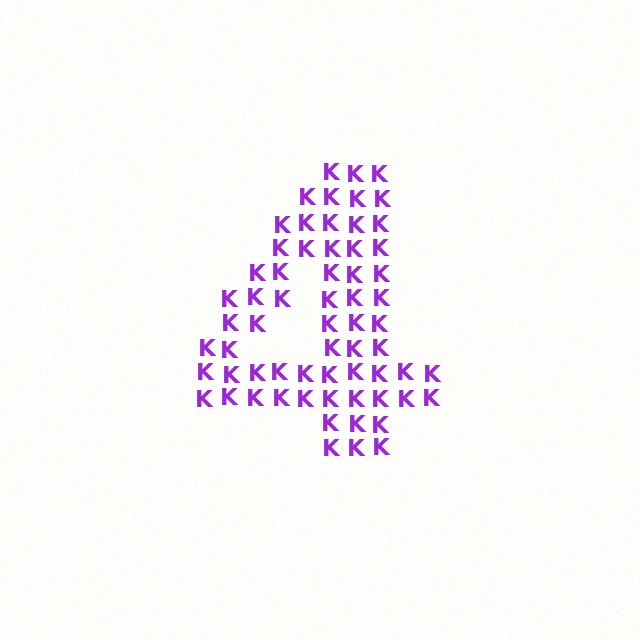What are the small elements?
The small elements are letter K's.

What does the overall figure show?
The overall figure shows the digit 4.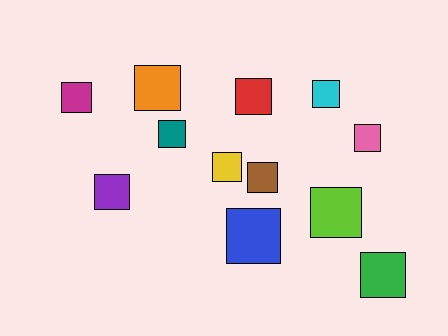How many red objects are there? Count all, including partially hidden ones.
There is 1 red object.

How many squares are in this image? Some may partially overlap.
There are 12 squares.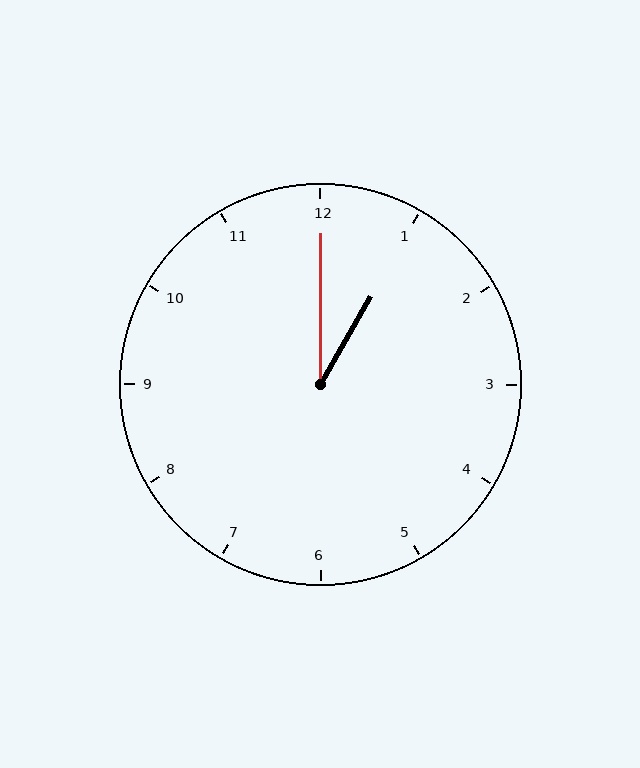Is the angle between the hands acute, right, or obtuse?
It is acute.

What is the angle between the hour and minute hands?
Approximately 30 degrees.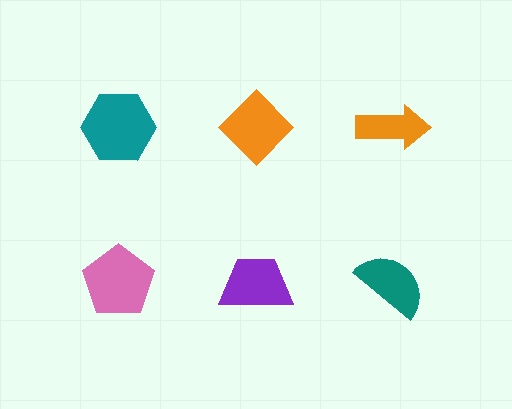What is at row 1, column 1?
A teal hexagon.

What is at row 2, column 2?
A purple trapezoid.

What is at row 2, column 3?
A teal semicircle.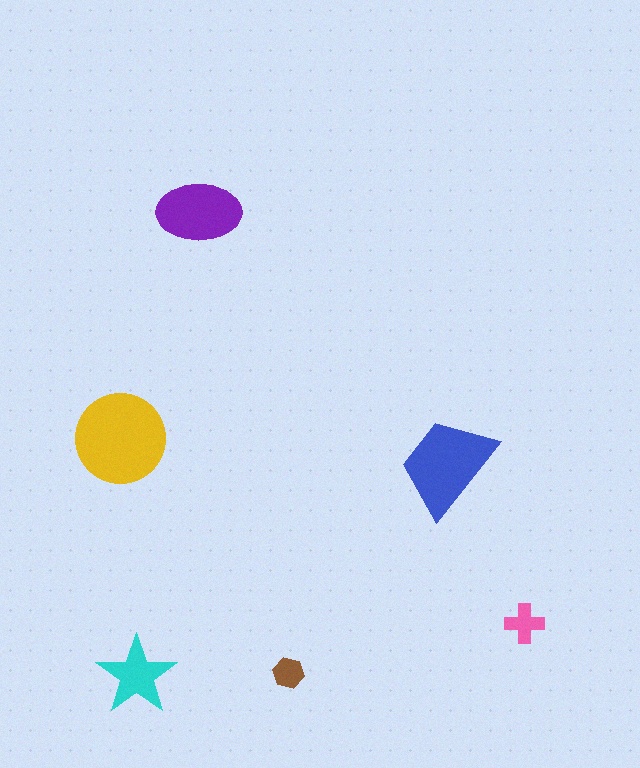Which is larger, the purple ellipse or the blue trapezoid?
The blue trapezoid.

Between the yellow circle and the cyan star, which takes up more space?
The yellow circle.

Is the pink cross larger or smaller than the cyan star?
Smaller.